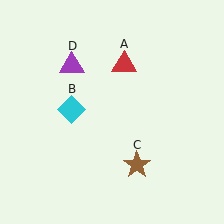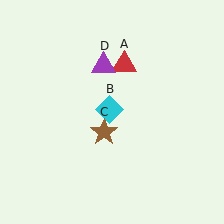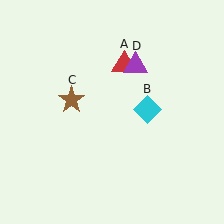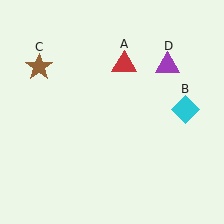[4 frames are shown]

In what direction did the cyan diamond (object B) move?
The cyan diamond (object B) moved right.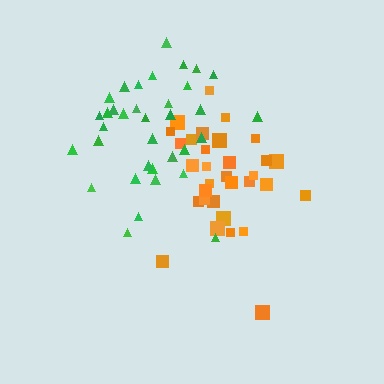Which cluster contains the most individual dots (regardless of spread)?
Green (35).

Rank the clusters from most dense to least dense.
orange, green.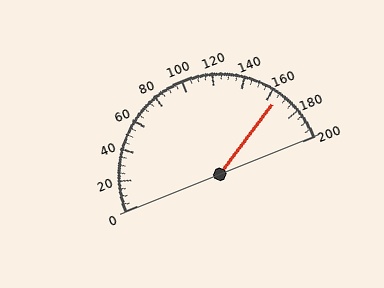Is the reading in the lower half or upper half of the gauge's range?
The reading is in the upper half of the range (0 to 200).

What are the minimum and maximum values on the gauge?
The gauge ranges from 0 to 200.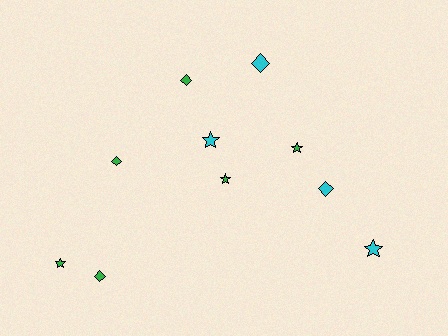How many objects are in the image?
There are 10 objects.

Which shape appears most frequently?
Star, with 5 objects.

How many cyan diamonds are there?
There are 2 cyan diamonds.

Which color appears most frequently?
Green, with 6 objects.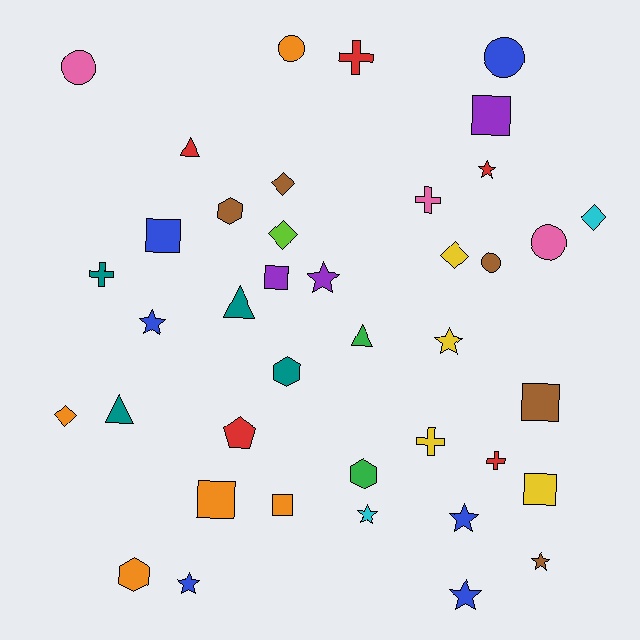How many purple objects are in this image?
There are 3 purple objects.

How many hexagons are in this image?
There are 4 hexagons.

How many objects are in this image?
There are 40 objects.